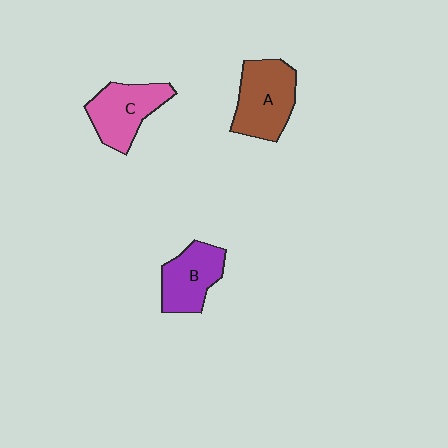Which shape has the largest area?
Shape A (brown).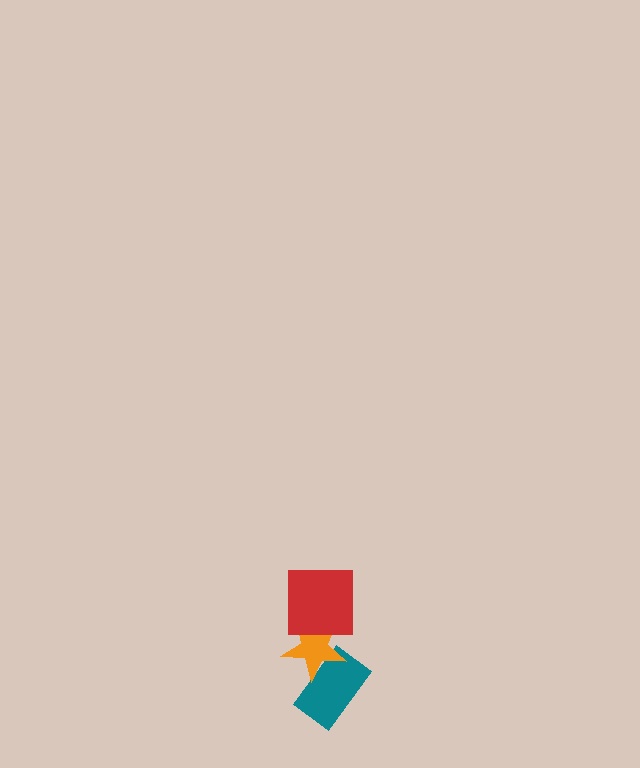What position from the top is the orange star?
The orange star is 2nd from the top.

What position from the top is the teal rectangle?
The teal rectangle is 3rd from the top.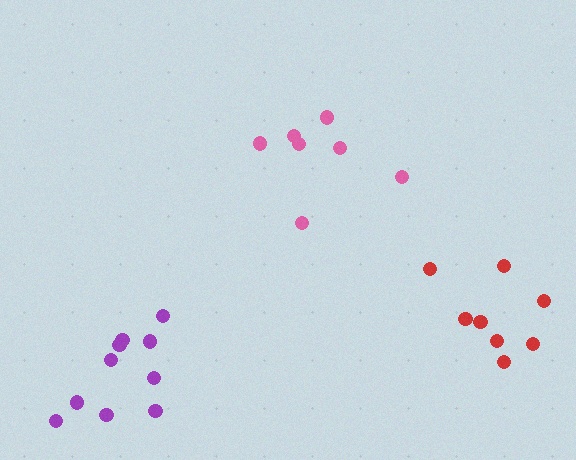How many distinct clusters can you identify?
There are 3 distinct clusters.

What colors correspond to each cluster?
The clusters are colored: pink, purple, red.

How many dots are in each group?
Group 1: 7 dots, Group 2: 10 dots, Group 3: 8 dots (25 total).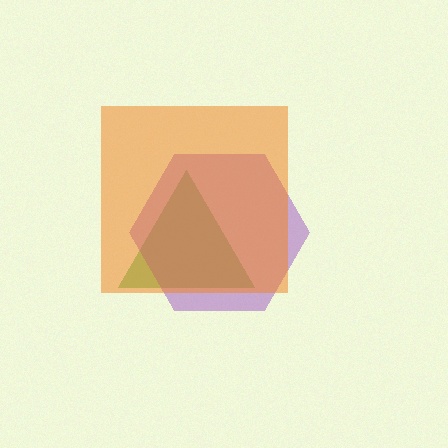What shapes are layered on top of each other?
The layered shapes are: a green triangle, a purple hexagon, an orange square.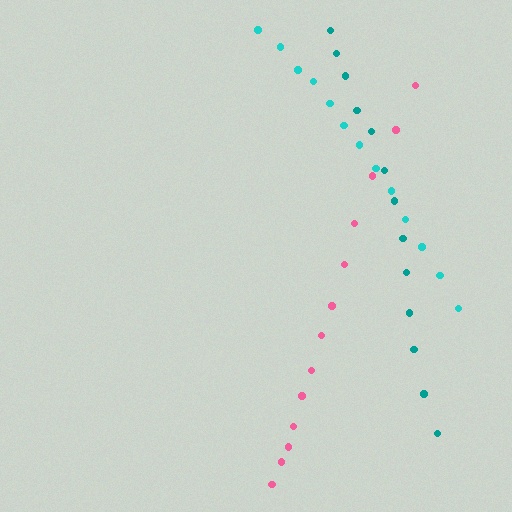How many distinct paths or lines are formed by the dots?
There are 3 distinct paths.